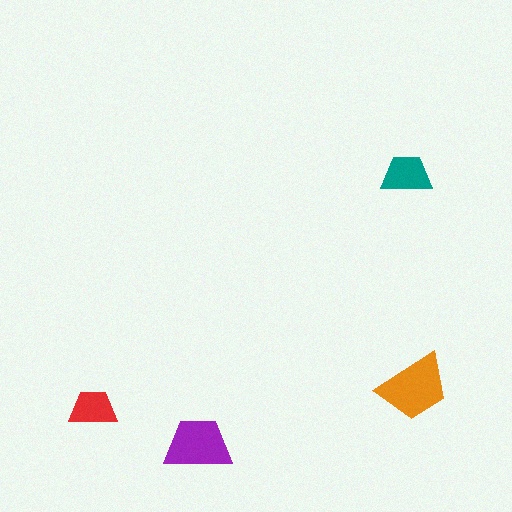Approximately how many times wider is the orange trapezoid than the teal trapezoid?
About 1.5 times wider.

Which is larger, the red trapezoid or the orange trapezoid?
The orange one.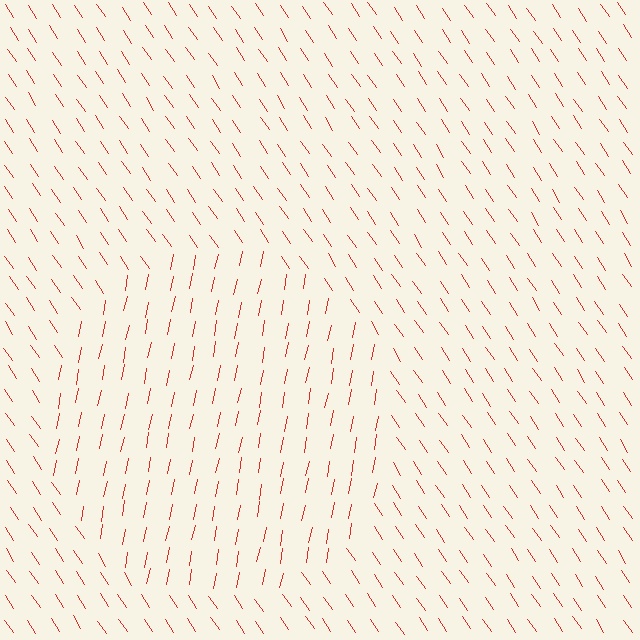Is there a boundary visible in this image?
Yes, there is a texture boundary formed by a change in line orientation.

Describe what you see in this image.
The image is filled with small red line segments. A circle region in the image has lines oriented differently from the surrounding lines, creating a visible texture boundary.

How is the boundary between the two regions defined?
The boundary is defined purely by a change in line orientation (approximately 45 degrees difference). All lines are the same color and thickness.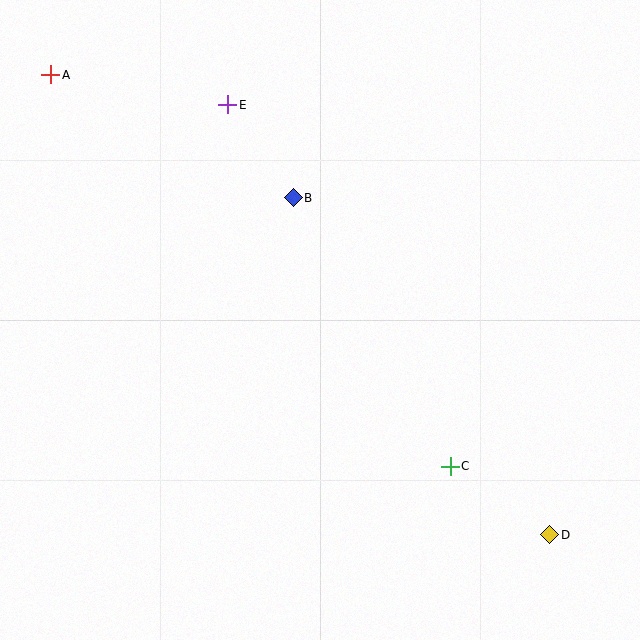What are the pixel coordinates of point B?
Point B is at (293, 198).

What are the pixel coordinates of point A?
Point A is at (51, 75).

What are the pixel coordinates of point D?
Point D is at (550, 535).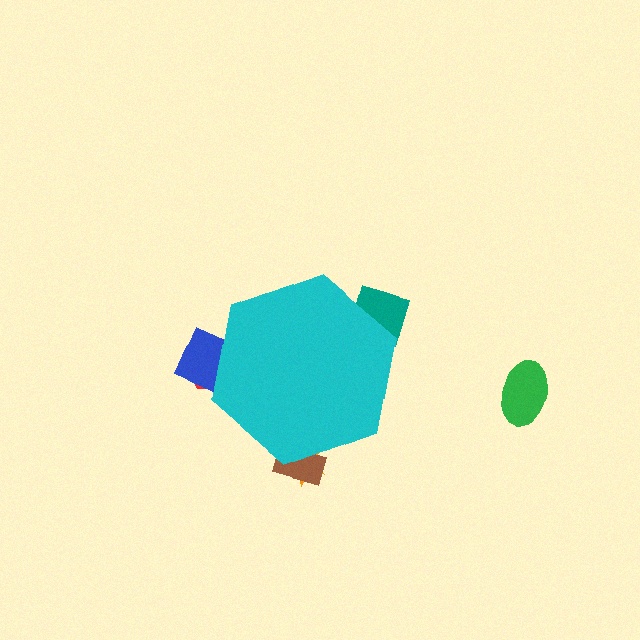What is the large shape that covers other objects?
A cyan hexagon.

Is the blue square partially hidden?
Yes, the blue square is partially hidden behind the cyan hexagon.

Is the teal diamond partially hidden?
Yes, the teal diamond is partially hidden behind the cyan hexagon.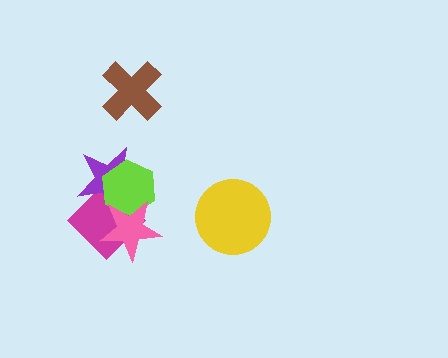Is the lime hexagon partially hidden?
Yes, it is partially covered by another shape.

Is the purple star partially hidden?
Yes, it is partially covered by another shape.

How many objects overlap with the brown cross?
0 objects overlap with the brown cross.